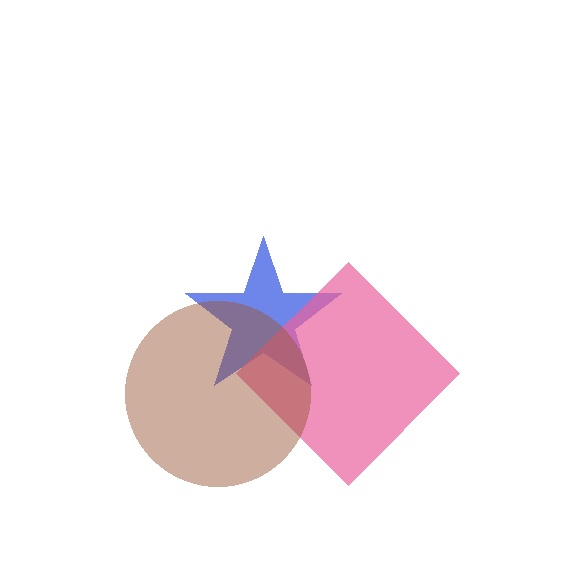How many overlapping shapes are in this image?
There are 3 overlapping shapes in the image.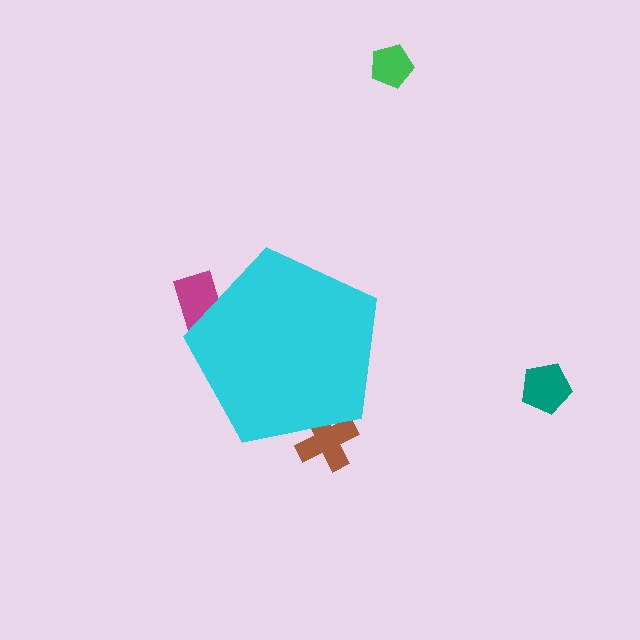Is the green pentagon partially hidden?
No, the green pentagon is fully visible.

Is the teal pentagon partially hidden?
No, the teal pentagon is fully visible.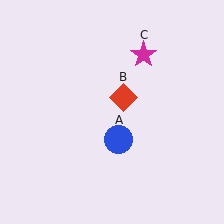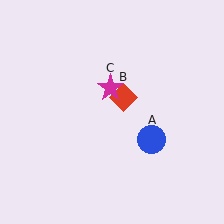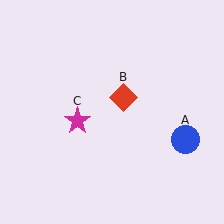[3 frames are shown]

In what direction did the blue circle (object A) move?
The blue circle (object A) moved right.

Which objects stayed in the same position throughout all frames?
Red diamond (object B) remained stationary.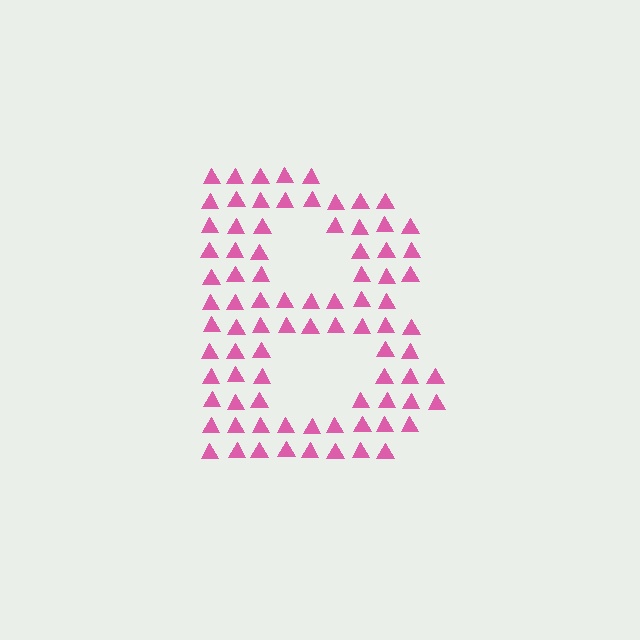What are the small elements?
The small elements are triangles.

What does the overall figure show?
The overall figure shows the letter B.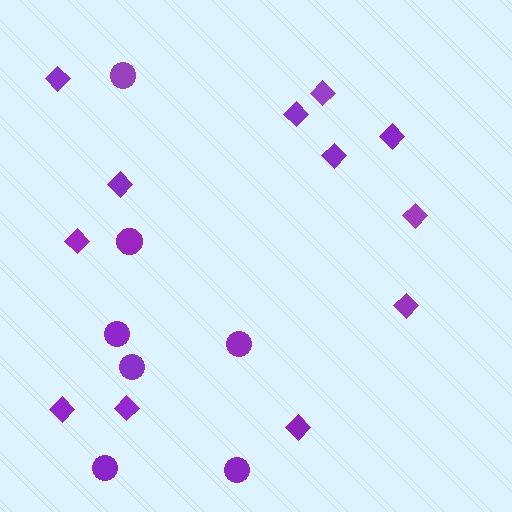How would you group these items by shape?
There are 2 groups: one group of diamonds (12) and one group of circles (7).